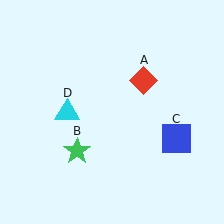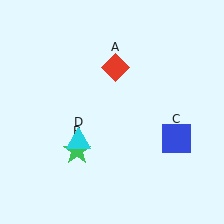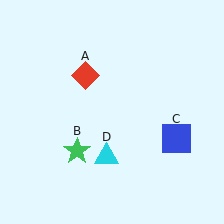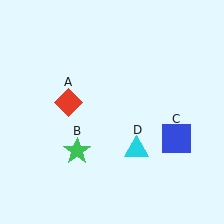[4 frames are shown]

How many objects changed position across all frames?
2 objects changed position: red diamond (object A), cyan triangle (object D).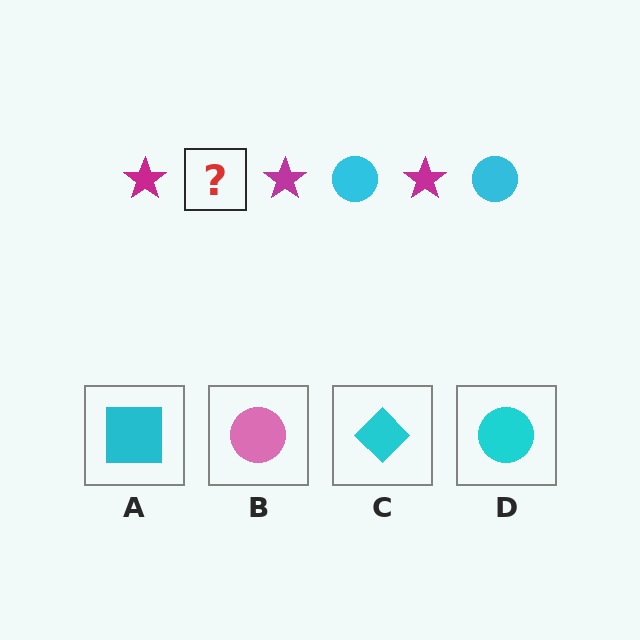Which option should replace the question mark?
Option D.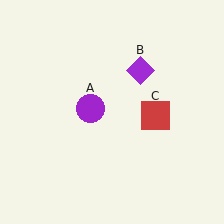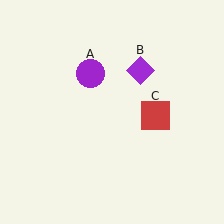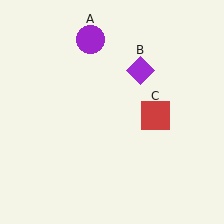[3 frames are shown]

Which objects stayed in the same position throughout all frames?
Purple diamond (object B) and red square (object C) remained stationary.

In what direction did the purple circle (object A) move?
The purple circle (object A) moved up.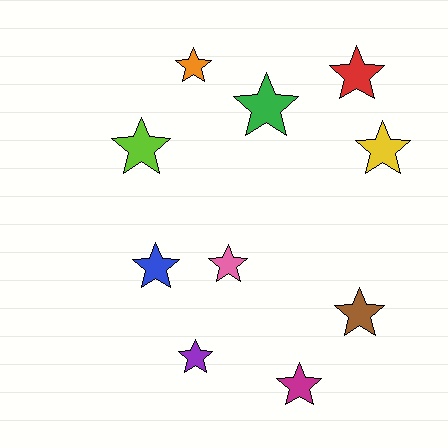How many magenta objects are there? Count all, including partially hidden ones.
There is 1 magenta object.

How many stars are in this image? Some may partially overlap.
There are 10 stars.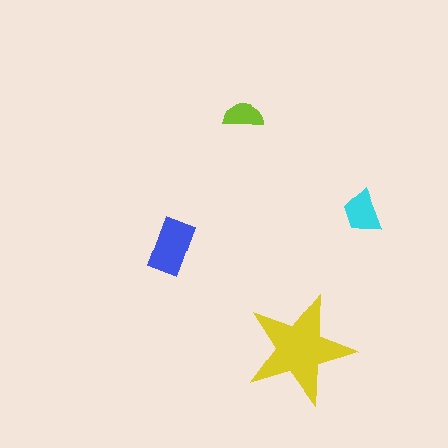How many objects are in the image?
There are 4 objects in the image.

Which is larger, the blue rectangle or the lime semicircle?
The blue rectangle.